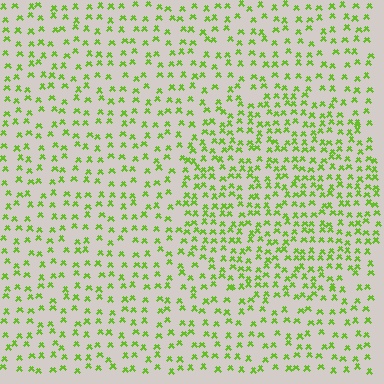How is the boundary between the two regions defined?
The boundary is defined by a change in element density (approximately 1.7x ratio). All elements are the same color, size, and shape.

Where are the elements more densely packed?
The elements are more densely packed inside the circle boundary.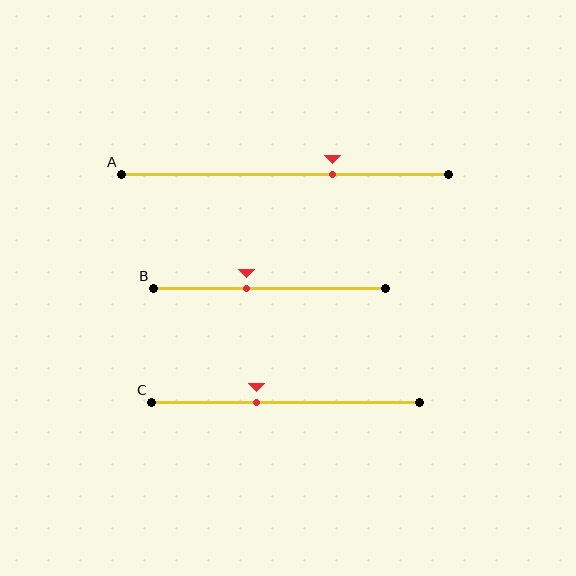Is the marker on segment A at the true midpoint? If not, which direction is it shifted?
No, the marker on segment A is shifted to the right by about 15% of the segment length.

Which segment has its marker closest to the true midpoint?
Segment B has its marker closest to the true midpoint.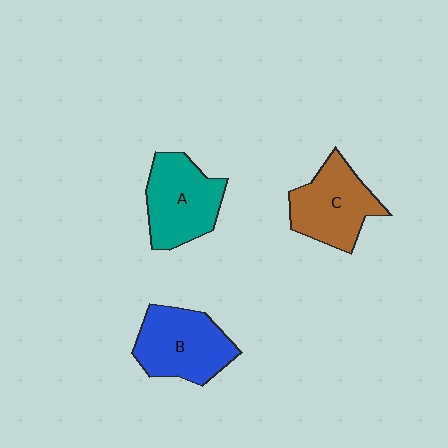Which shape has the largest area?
Shape B (blue).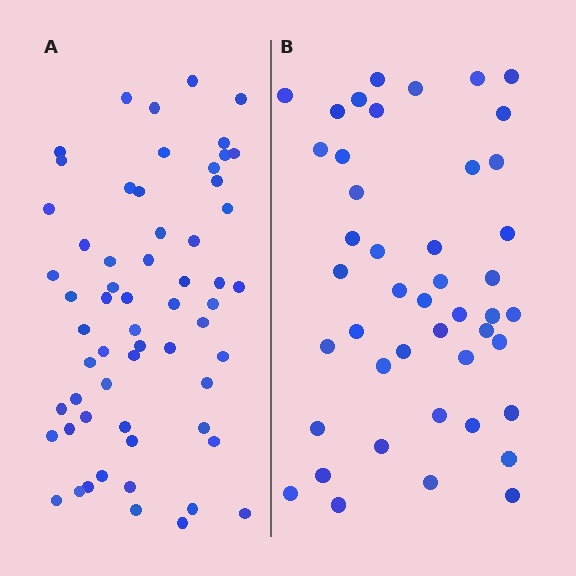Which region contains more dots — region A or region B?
Region A (the left region) has more dots.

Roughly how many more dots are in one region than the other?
Region A has approximately 15 more dots than region B.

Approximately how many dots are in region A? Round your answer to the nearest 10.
About 60 dots.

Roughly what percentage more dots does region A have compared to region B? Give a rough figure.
About 35% more.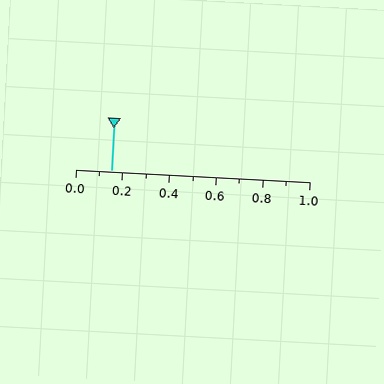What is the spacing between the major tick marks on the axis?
The major ticks are spaced 0.2 apart.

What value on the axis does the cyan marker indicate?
The marker indicates approximately 0.15.